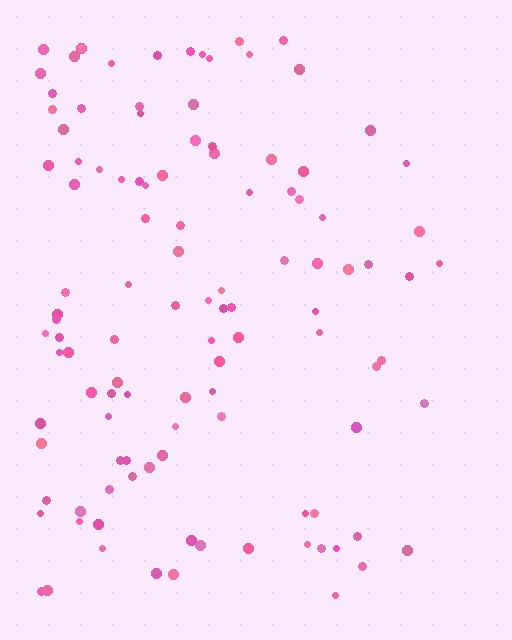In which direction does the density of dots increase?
From right to left, with the left side densest.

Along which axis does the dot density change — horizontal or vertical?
Horizontal.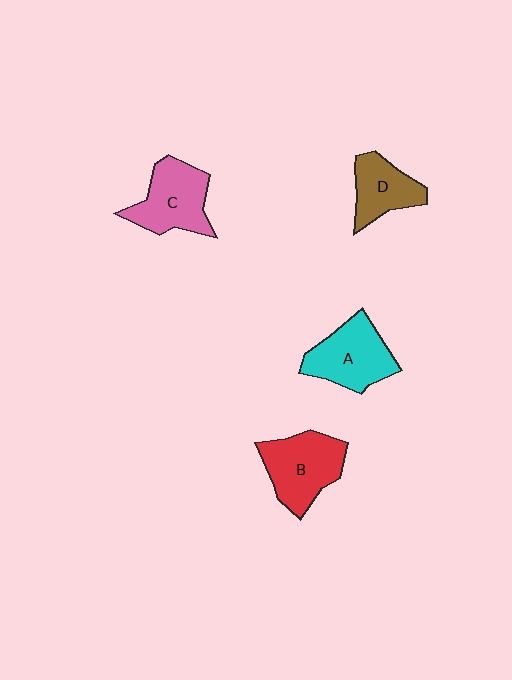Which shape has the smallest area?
Shape D (brown).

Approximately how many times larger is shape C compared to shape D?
Approximately 1.3 times.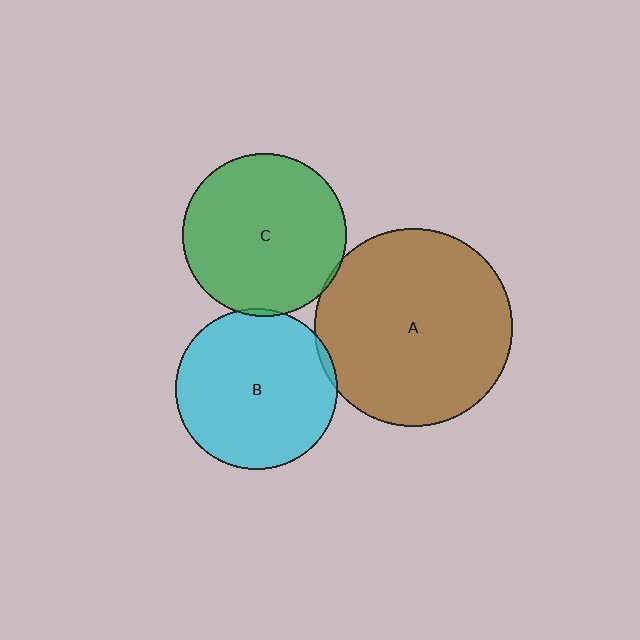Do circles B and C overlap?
Yes.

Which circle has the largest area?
Circle A (brown).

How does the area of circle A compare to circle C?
Approximately 1.5 times.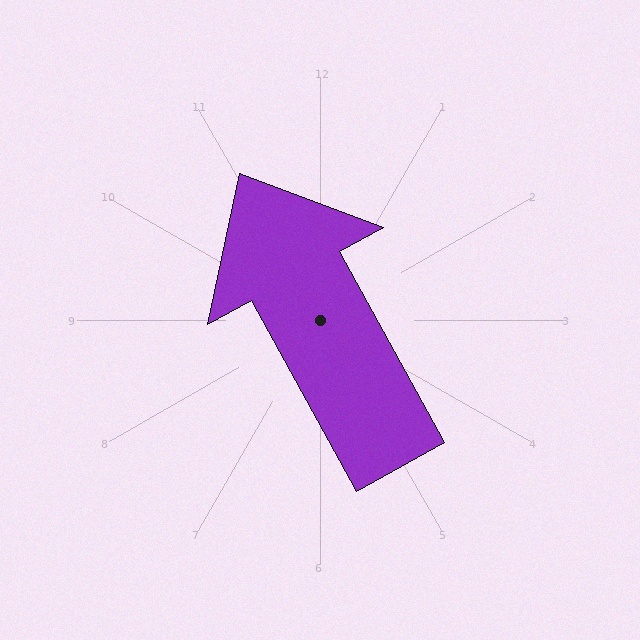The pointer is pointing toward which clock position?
Roughly 11 o'clock.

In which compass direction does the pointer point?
Northwest.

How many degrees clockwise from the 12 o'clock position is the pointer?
Approximately 331 degrees.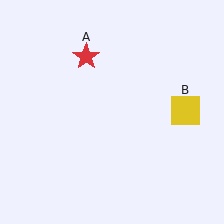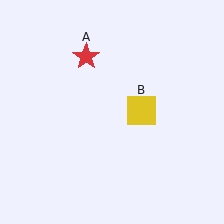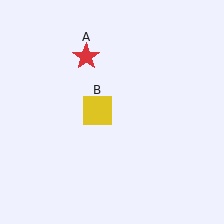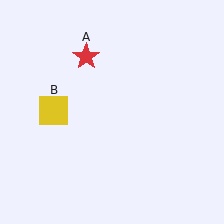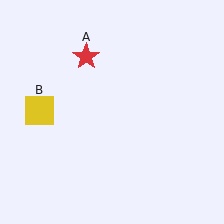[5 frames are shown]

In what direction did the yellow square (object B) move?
The yellow square (object B) moved left.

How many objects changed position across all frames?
1 object changed position: yellow square (object B).